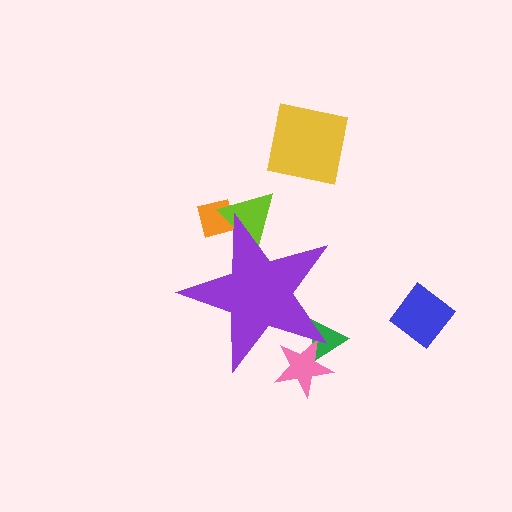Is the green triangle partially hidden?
Yes, the green triangle is partially hidden behind the purple star.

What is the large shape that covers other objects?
A purple star.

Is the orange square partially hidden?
Yes, the orange square is partially hidden behind the purple star.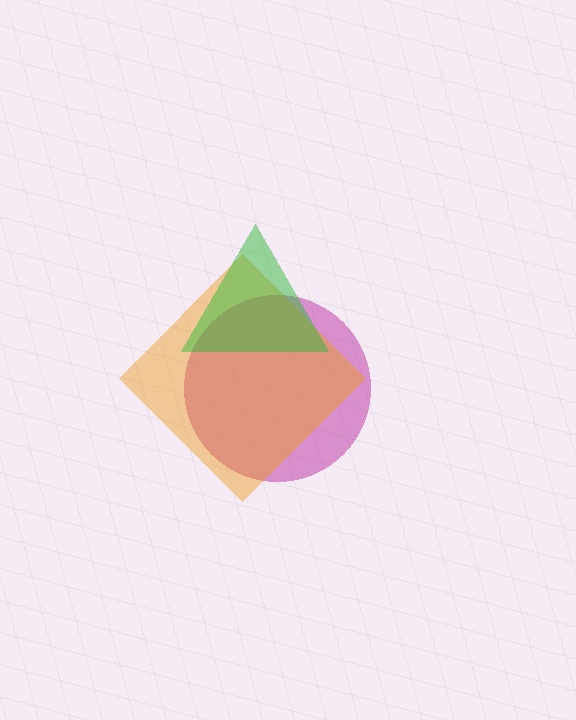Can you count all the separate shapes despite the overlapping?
Yes, there are 3 separate shapes.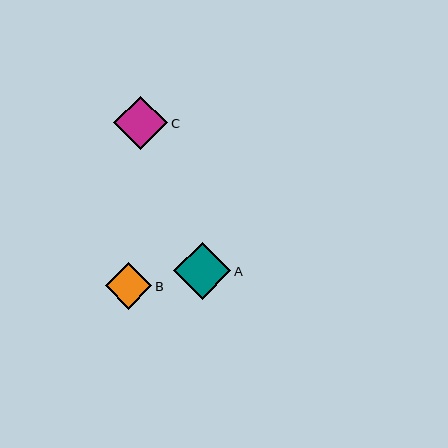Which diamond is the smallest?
Diamond B is the smallest with a size of approximately 46 pixels.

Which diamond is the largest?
Diamond A is the largest with a size of approximately 57 pixels.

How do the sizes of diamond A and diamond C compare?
Diamond A and diamond C are approximately the same size.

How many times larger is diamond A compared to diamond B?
Diamond A is approximately 1.2 times the size of diamond B.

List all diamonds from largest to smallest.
From largest to smallest: A, C, B.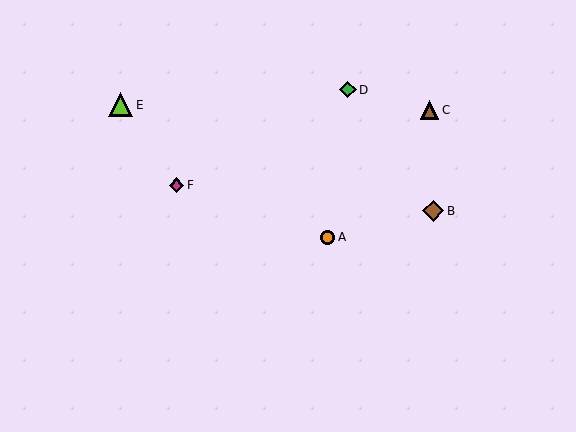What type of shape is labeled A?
Shape A is an orange circle.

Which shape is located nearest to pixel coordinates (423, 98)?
The brown triangle (labeled C) at (429, 110) is nearest to that location.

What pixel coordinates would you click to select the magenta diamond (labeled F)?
Click at (176, 185) to select the magenta diamond F.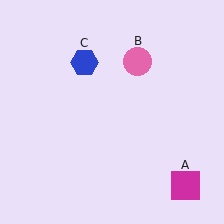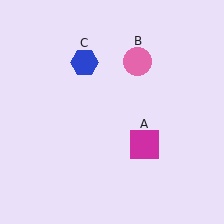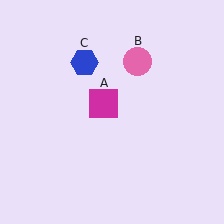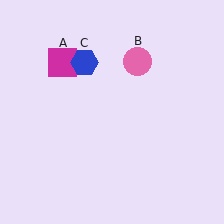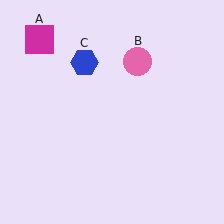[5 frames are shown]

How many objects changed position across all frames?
1 object changed position: magenta square (object A).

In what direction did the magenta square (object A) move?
The magenta square (object A) moved up and to the left.